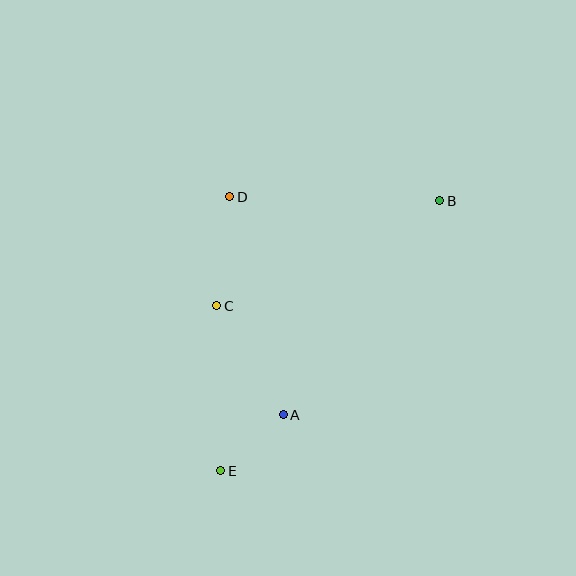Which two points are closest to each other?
Points A and E are closest to each other.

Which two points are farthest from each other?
Points B and E are farthest from each other.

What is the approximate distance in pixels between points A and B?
The distance between A and B is approximately 266 pixels.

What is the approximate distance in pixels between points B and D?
The distance between B and D is approximately 210 pixels.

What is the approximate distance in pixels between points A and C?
The distance between A and C is approximately 128 pixels.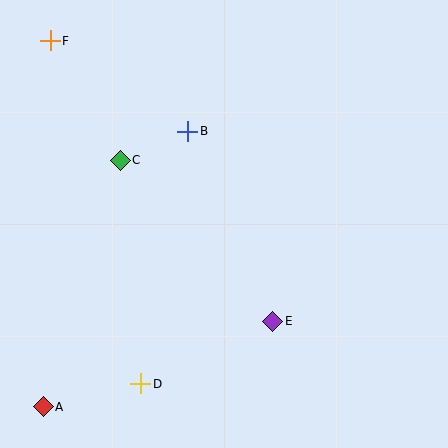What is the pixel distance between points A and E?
The distance between A and E is 245 pixels.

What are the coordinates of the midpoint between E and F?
The midpoint between E and F is at (161, 181).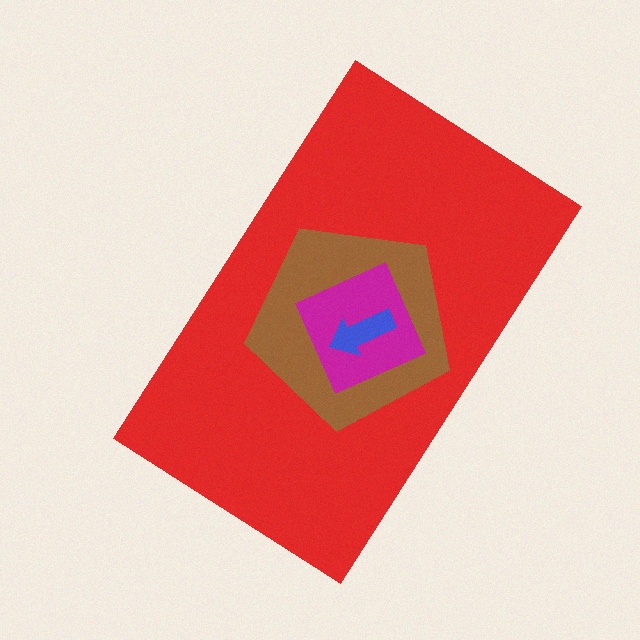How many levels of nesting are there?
4.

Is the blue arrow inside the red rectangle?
Yes.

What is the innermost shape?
The blue arrow.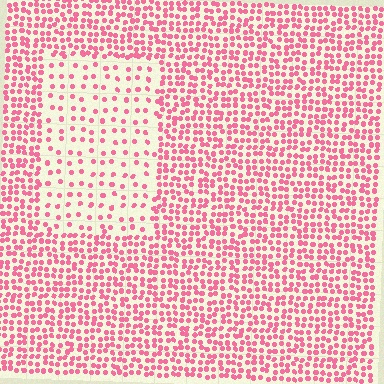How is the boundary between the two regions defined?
The boundary is defined by a change in element density (approximately 2.5x ratio). All elements are the same color, size, and shape.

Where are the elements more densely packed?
The elements are more densely packed outside the rectangle boundary.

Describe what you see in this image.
The image contains small pink elements arranged at two different densities. A rectangle-shaped region is visible where the elements are less densely packed than the surrounding area.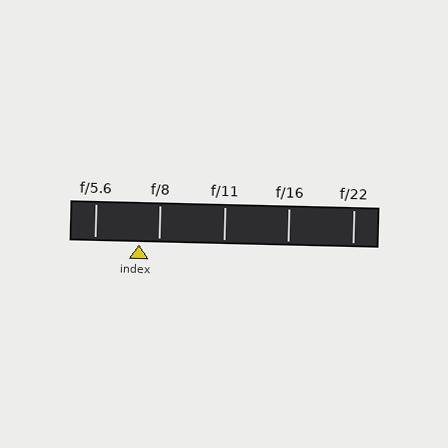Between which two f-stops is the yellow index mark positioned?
The index mark is between f/5.6 and f/8.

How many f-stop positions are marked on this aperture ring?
There are 5 f-stop positions marked.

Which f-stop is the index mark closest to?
The index mark is closest to f/8.